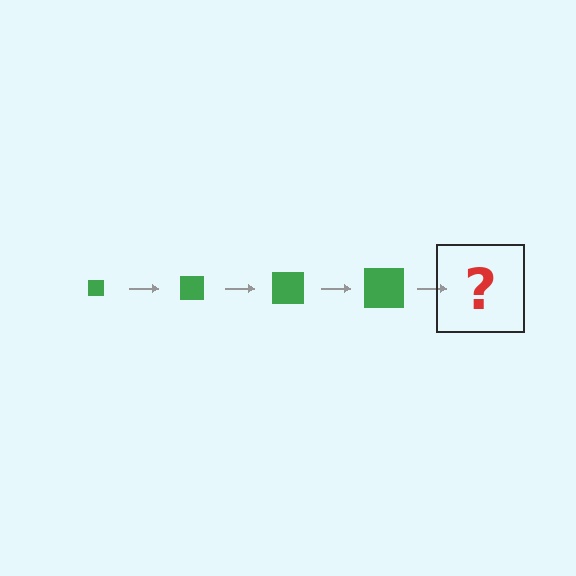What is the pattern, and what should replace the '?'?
The pattern is that the square gets progressively larger each step. The '?' should be a green square, larger than the previous one.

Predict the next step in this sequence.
The next step is a green square, larger than the previous one.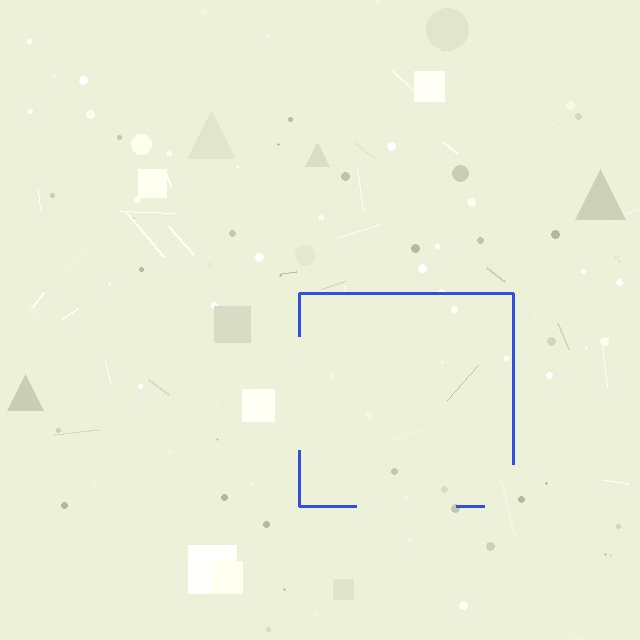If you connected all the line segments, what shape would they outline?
They would outline a square.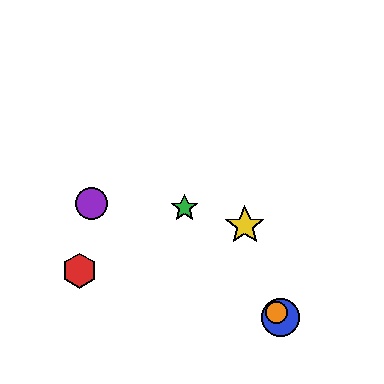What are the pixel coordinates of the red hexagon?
The red hexagon is at (79, 271).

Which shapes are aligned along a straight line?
The blue circle, the green star, the orange circle are aligned along a straight line.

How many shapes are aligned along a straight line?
3 shapes (the blue circle, the green star, the orange circle) are aligned along a straight line.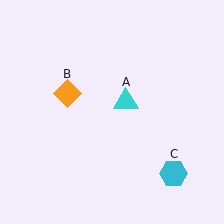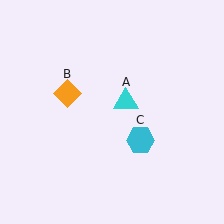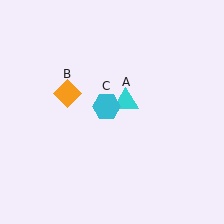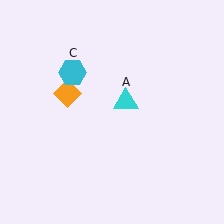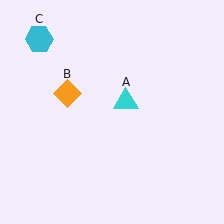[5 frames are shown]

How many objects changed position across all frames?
1 object changed position: cyan hexagon (object C).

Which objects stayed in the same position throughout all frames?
Cyan triangle (object A) and orange diamond (object B) remained stationary.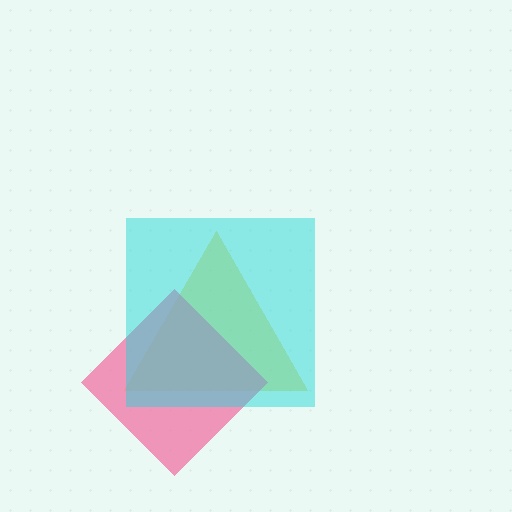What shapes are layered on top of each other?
The layered shapes are: a yellow triangle, a pink diamond, a cyan square.